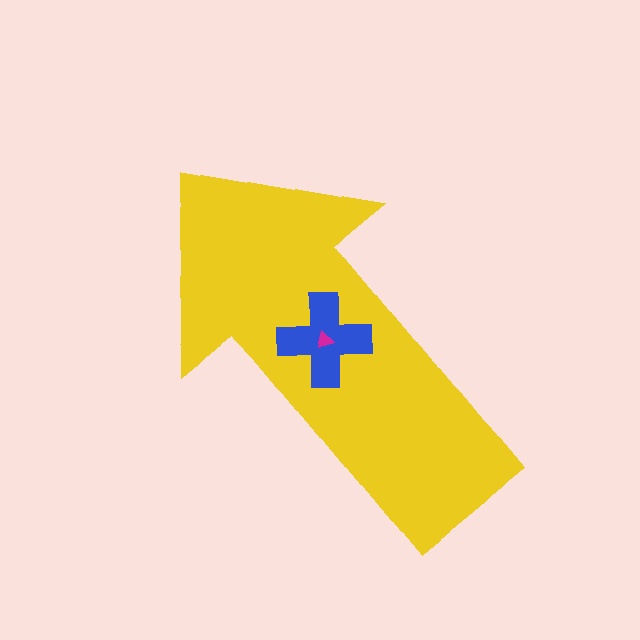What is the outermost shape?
The yellow arrow.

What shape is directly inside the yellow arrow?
The blue cross.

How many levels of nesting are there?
3.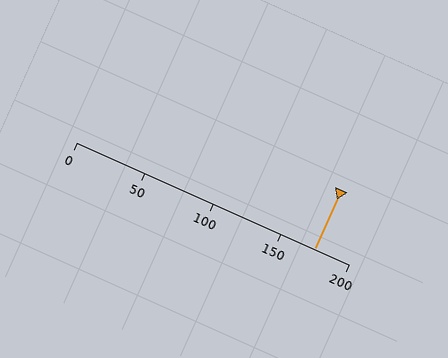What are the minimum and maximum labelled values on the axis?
The axis runs from 0 to 200.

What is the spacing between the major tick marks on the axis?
The major ticks are spaced 50 apart.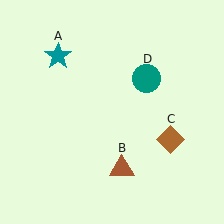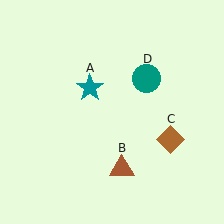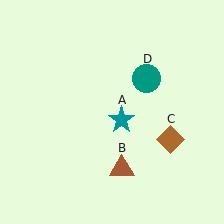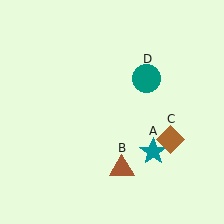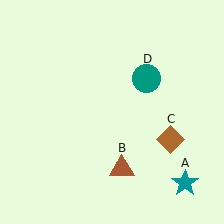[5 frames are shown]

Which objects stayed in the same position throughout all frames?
Brown triangle (object B) and brown diamond (object C) and teal circle (object D) remained stationary.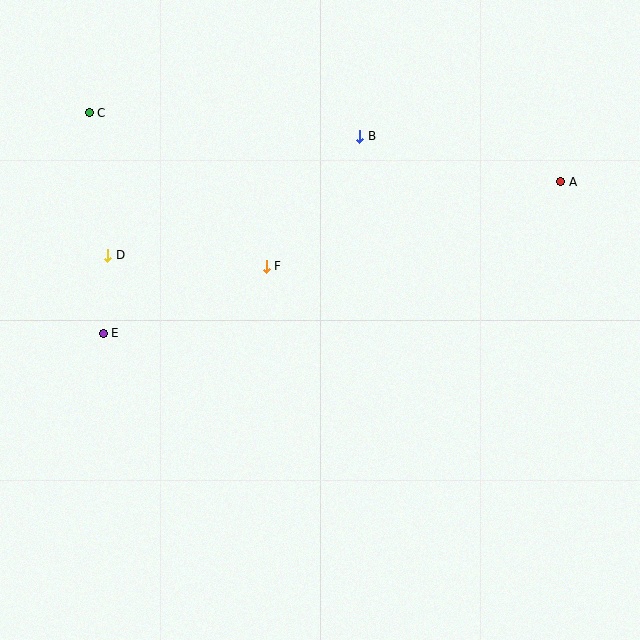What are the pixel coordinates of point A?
Point A is at (561, 182).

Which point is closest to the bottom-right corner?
Point A is closest to the bottom-right corner.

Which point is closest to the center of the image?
Point F at (266, 266) is closest to the center.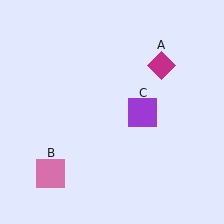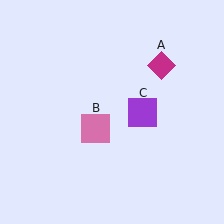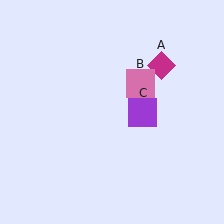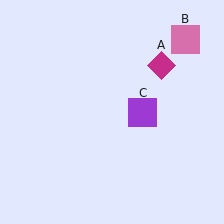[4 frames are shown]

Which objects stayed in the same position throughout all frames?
Magenta diamond (object A) and purple square (object C) remained stationary.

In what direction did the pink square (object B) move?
The pink square (object B) moved up and to the right.